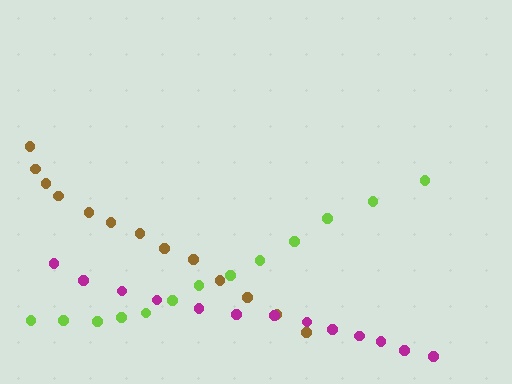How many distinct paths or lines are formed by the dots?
There are 3 distinct paths.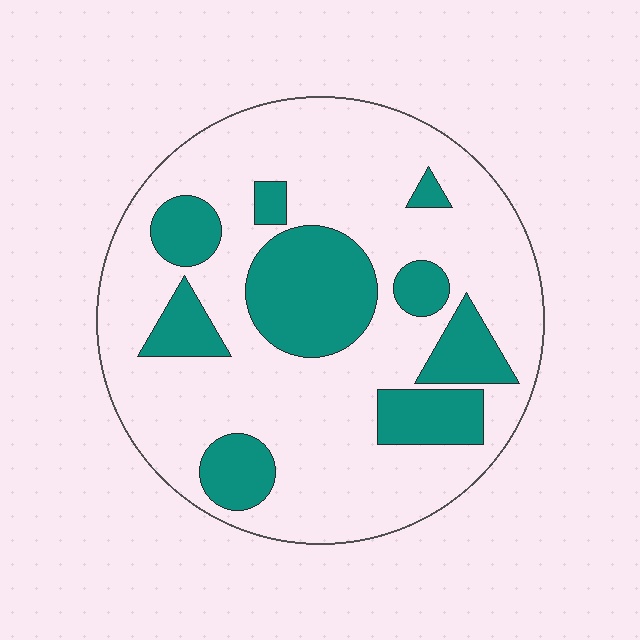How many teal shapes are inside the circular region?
9.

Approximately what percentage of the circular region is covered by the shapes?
Approximately 25%.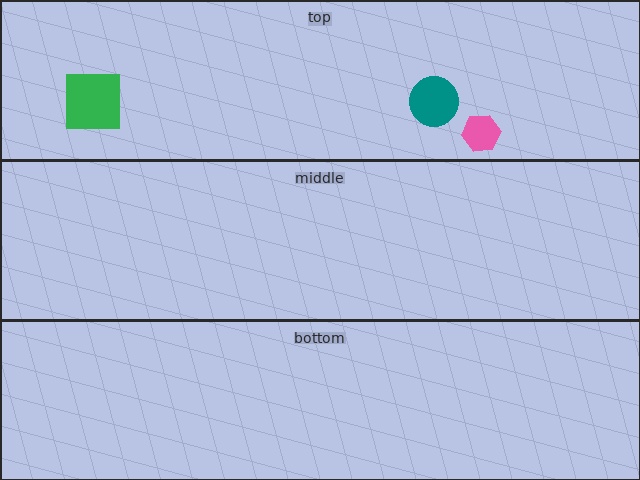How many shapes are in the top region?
3.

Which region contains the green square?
The top region.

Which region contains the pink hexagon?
The top region.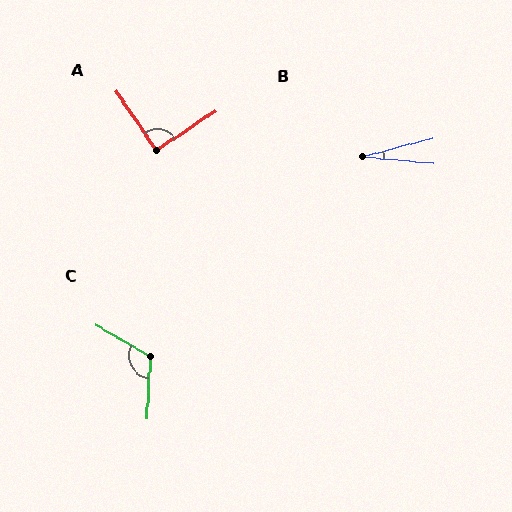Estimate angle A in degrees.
Approximately 90 degrees.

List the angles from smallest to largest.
B (20°), A (90°), C (116°).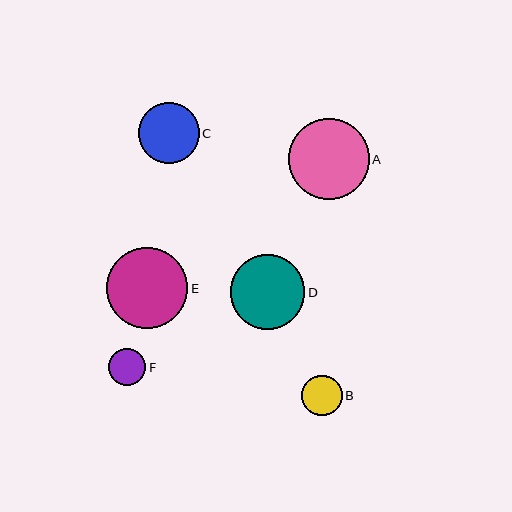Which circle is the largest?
Circle A is the largest with a size of approximately 81 pixels.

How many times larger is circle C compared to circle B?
Circle C is approximately 1.5 times the size of circle B.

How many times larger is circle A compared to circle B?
Circle A is approximately 2.0 times the size of circle B.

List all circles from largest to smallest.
From largest to smallest: A, E, D, C, B, F.